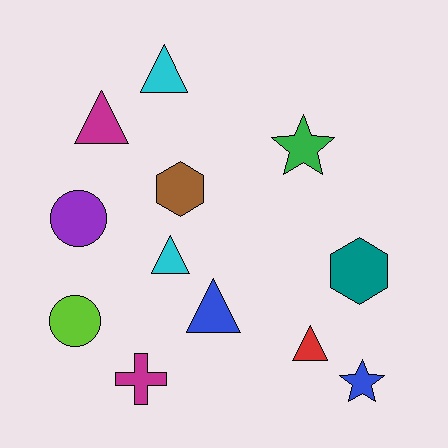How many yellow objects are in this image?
There are no yellow objects.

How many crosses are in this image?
There is 1 cross.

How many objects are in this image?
There are 12 objects.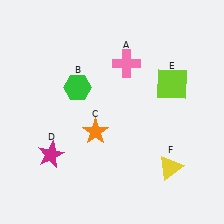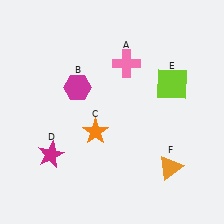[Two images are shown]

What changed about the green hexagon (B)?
In Image 1, B is green. In Image 2, it changed to magenta.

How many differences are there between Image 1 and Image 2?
There are 2 differences between the two images.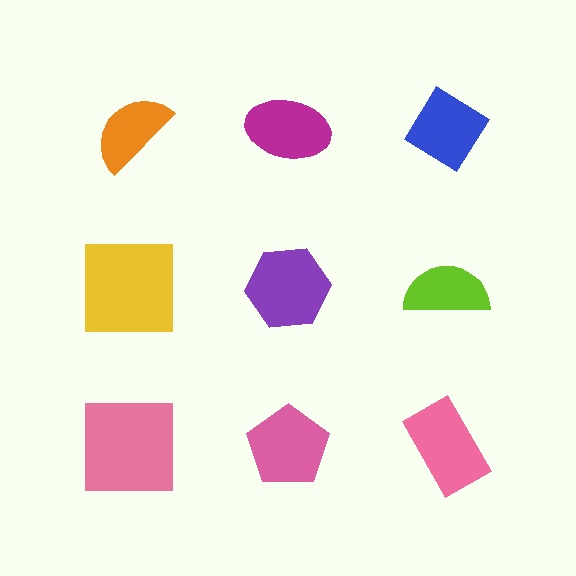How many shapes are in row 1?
3 shapes.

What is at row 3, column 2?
A pink pentagon.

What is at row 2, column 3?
A lime semicircle.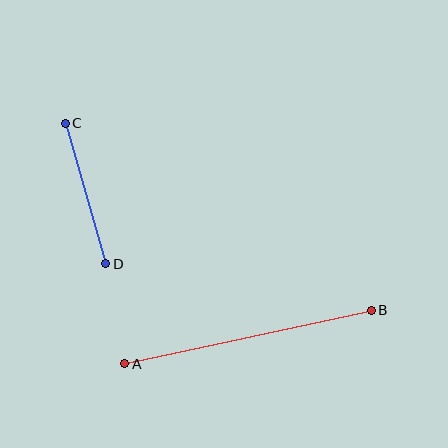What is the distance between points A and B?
The distance is approximately 253 pixels.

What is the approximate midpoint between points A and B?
The midpoint is at approximately (248, 337) pixels.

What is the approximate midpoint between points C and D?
The midpoint is at approximately (85, 194) pixels.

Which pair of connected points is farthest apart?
Points A and B are farthest apart.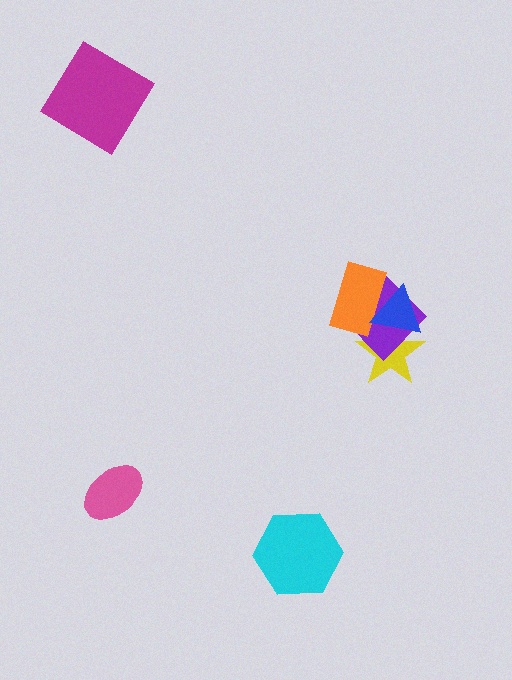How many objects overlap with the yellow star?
2 objects overlap with the yellow star.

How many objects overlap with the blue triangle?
3 objects overlap with the blue triangle.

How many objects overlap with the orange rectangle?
2 objects overlap with the orange rectangle.